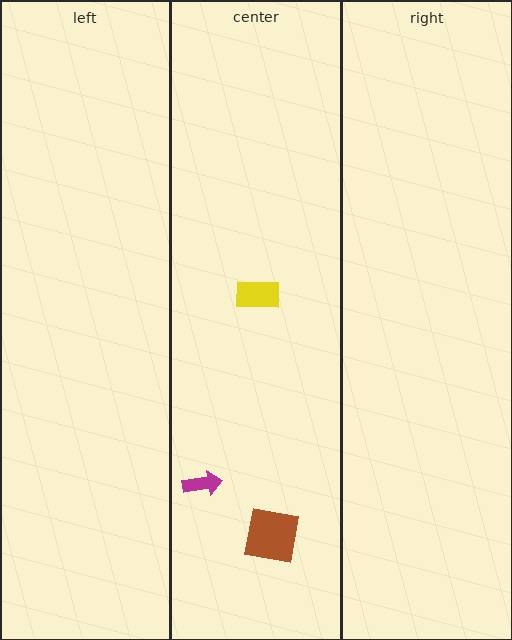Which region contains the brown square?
The center region.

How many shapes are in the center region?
3.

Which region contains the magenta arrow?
The center region.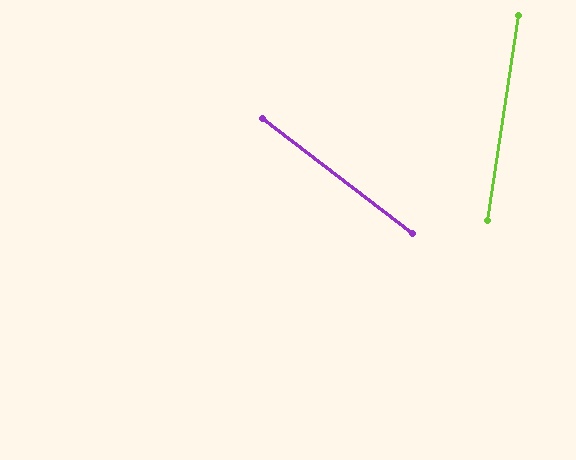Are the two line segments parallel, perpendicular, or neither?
Neither parallel nor perpendicular — they differ by about 61°.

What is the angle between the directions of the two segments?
Approximately 61 degrees.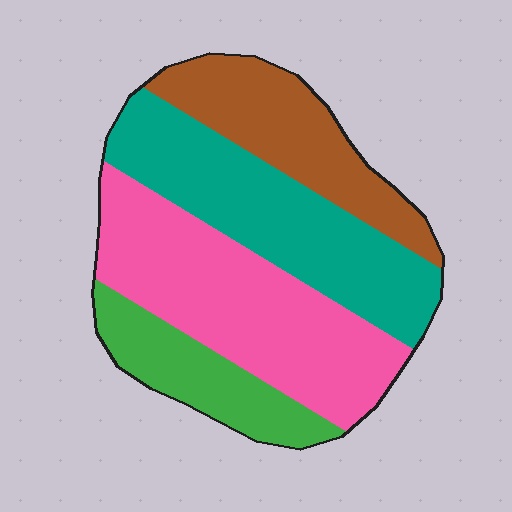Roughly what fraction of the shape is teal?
Teal takes up between a sixth and a third of the shape.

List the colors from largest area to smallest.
From largest to smallest: pink, teal, brown, green.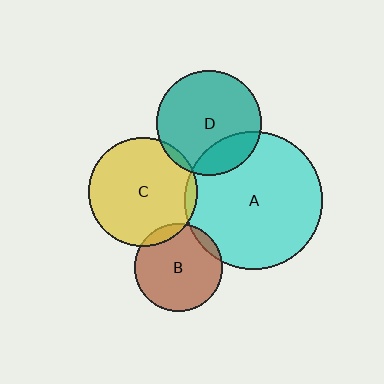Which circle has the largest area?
Circle A (cyan).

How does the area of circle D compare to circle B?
Approximately 1.4 times.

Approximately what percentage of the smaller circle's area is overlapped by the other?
Approximately 20%.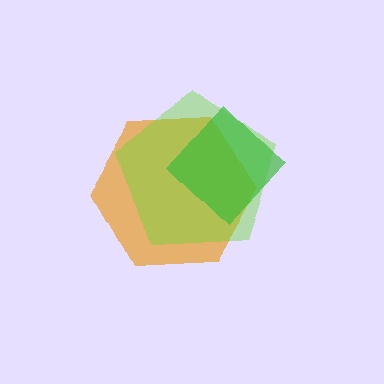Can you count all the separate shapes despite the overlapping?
Yes, there are 3 separate shapes.